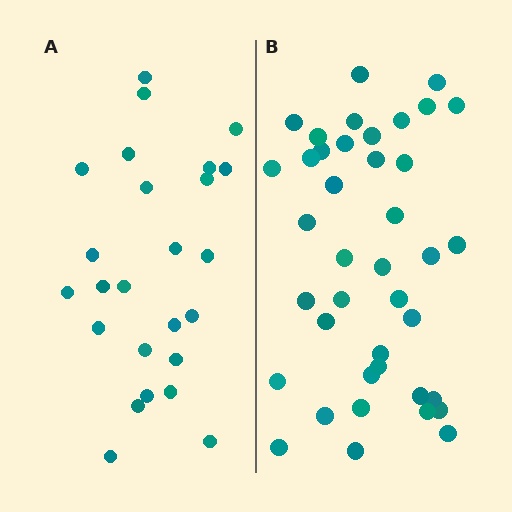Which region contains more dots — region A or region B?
Region B (the right region) has more dots.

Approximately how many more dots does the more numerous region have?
Region B has approximately 15 more dots than region A.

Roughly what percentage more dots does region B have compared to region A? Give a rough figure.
About 60% more.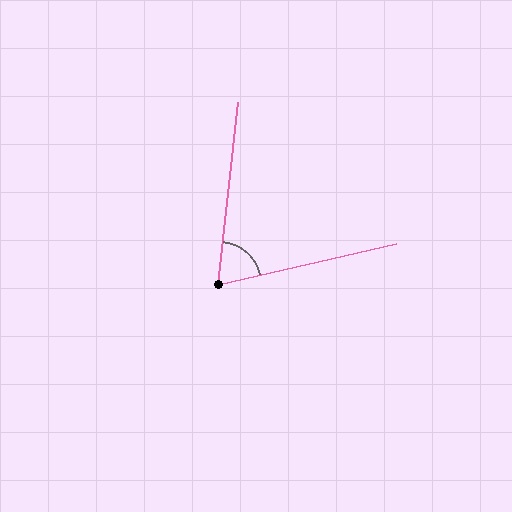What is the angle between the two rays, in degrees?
Approximately 71 degrees.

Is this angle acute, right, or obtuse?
It is acute.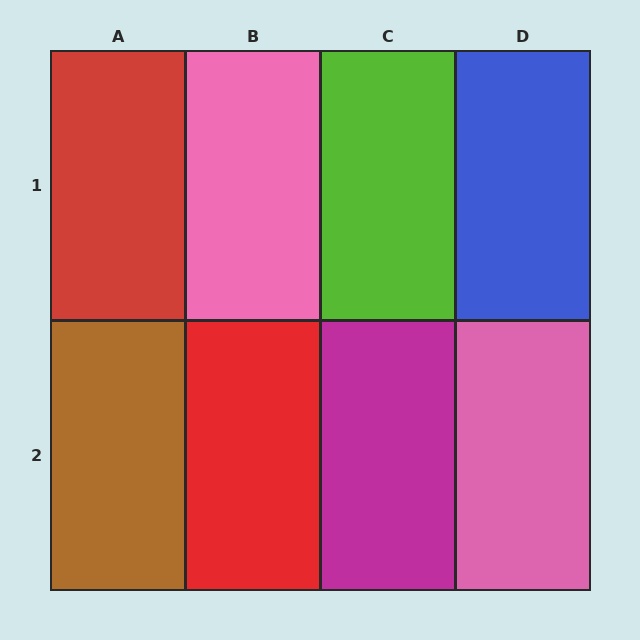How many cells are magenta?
1 cell is magenta.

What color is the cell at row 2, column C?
Magenta.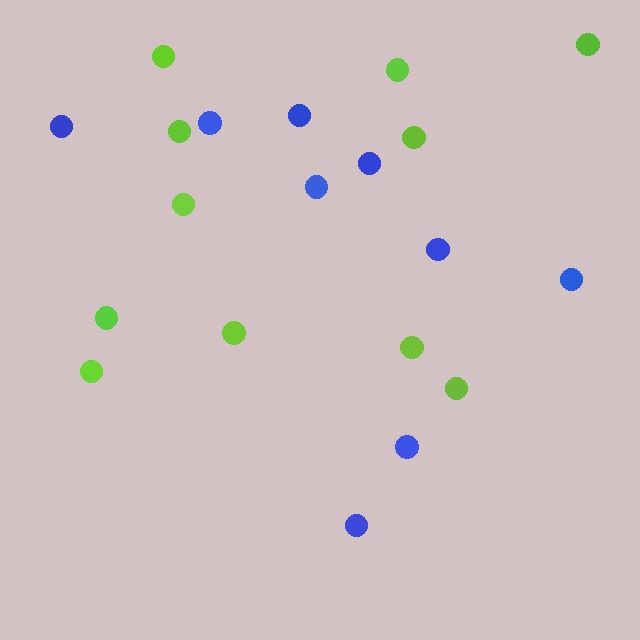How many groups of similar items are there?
There are 2 groups: one group of blue circles (9) and one group of lime circles (11).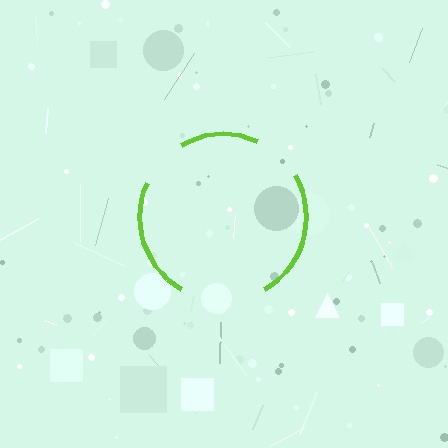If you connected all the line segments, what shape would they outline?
They would outline a circle.